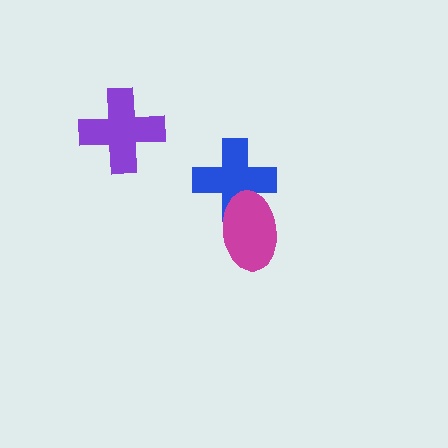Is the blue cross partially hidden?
Yes, it is partially covered by another shape.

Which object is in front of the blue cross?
The magenta ellipse is in front of the blue cross.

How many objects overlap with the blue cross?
1 object overlaps with the blue cross.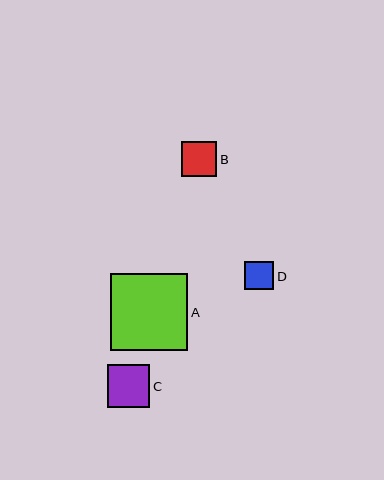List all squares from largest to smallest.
From largest to smallest: A, C, B, D.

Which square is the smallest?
Square D is the smallest with a size of approximately 29 pixels.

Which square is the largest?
Square A is the largest with a size of approximately 77 pixels.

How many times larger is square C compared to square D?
Square C is approximately 1.5 times the size of square D.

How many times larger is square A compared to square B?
Square A is approximately 2.2 times the size of square B.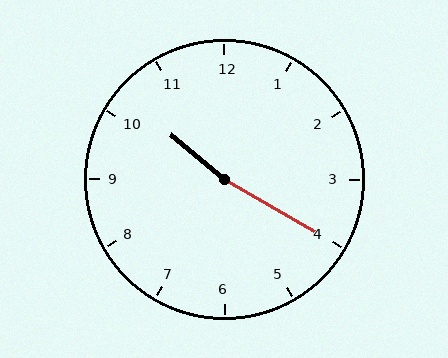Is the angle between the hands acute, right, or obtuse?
It is obtuse.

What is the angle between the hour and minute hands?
Approximately 170 degrees.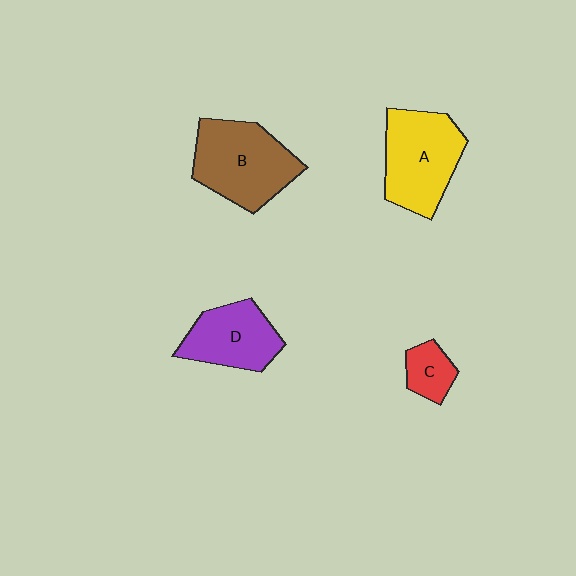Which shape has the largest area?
Shape B (brown).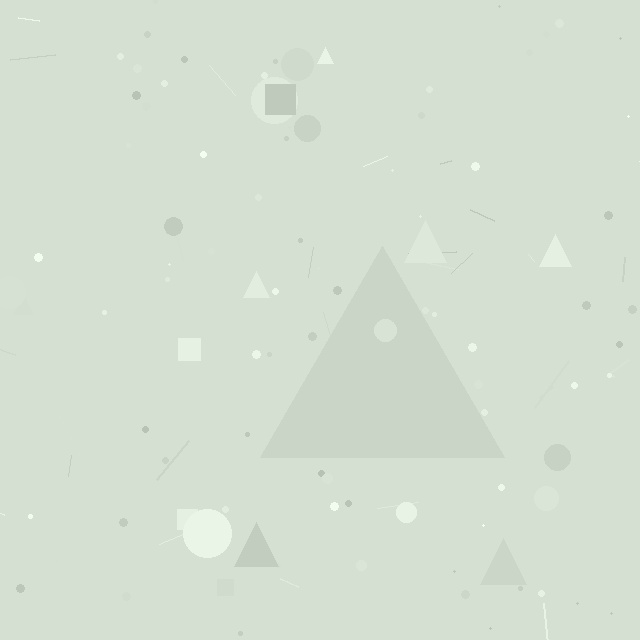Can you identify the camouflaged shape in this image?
The camouflaged shape is a triangle.